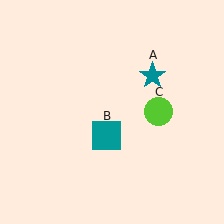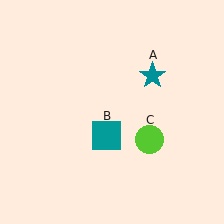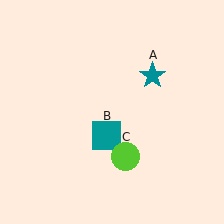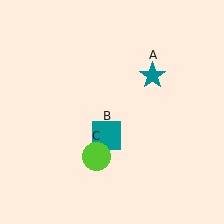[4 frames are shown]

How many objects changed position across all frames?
1 object changed position: lime circle (object C).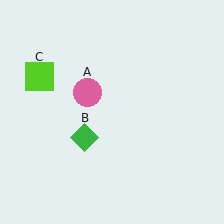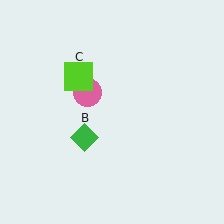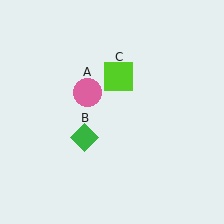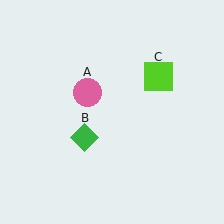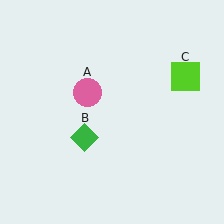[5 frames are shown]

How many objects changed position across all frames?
1 object changed position: lime square (object C).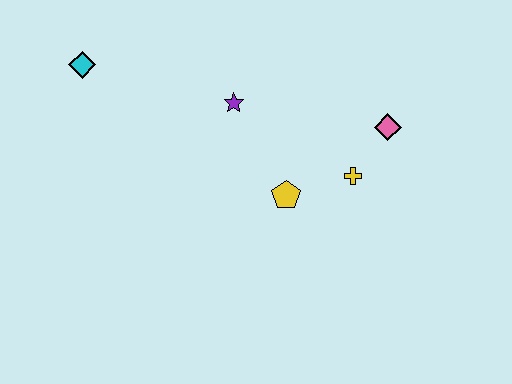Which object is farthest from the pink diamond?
The cyan diamond is farthest from the pink diamond.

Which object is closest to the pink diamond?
The yellow cross is closest to the pink diamond.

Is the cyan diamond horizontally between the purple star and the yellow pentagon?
No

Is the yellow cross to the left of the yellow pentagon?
No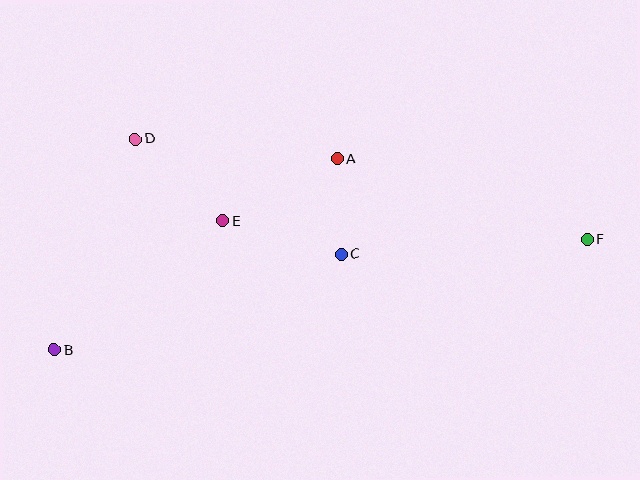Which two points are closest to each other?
Points A and C are closest to each other.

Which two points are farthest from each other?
Points B and F are farthest from each other.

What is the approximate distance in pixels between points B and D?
The distance between B and D is approximately 226 pixels.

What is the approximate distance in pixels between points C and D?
The distance between C and D is approximately 236 pixels.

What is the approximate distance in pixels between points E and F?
The distance between E and F is approximately 365 pixels.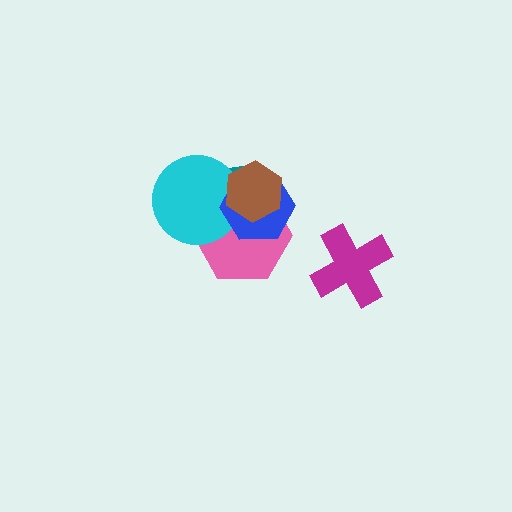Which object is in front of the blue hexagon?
The brown hexagon is in front of the blue hexagon.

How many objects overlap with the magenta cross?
0 objects overlap with the magenta cross.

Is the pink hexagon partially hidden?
Yes, it is partially covered by another shape.